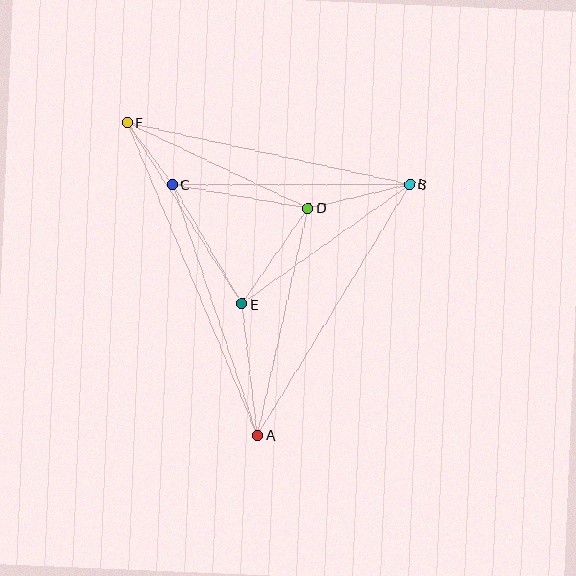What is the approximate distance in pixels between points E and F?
The distance between E and F is approximately 215 pixels.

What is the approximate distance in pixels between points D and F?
The distance between D and F is approximately 200 pixels.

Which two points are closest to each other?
Points C and F are closest to each other.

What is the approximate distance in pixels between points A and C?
The distance between A and C is approximately 265 pixels.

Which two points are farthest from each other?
Points A and F are farthest from each other.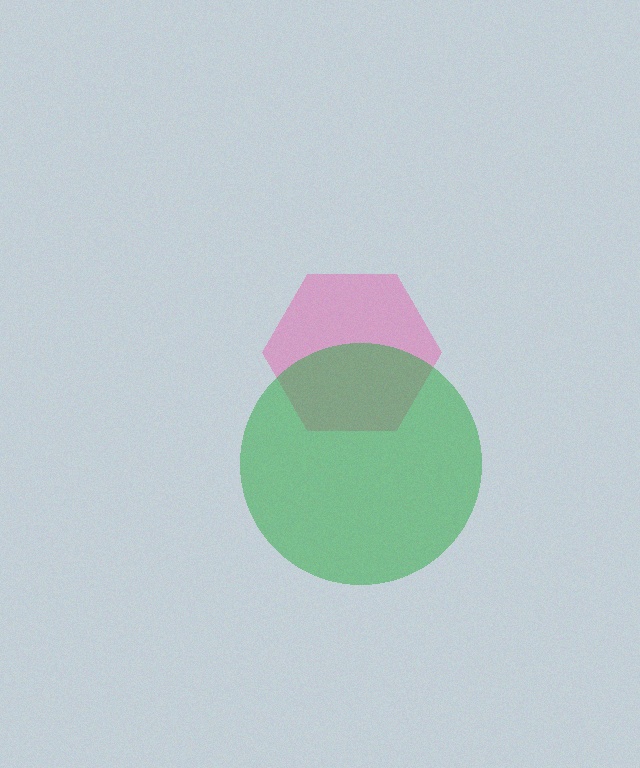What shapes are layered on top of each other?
The layered shapes are: a pink hexagon, a green circle.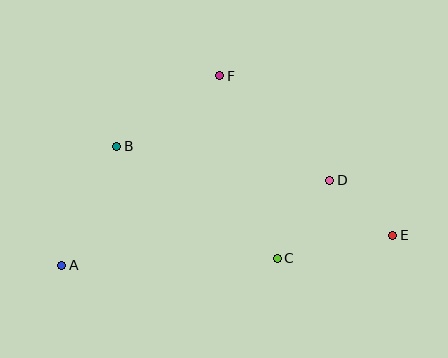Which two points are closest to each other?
Points D and E are closest to each other.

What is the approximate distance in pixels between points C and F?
The distance between C and F is approximately 191 pixels.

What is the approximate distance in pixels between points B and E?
The distance between B and E is approximately 290 pixels.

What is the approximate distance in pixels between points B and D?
The distance between B and D is approximately 216 pixels.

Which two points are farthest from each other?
Points A and E are farthest from each other.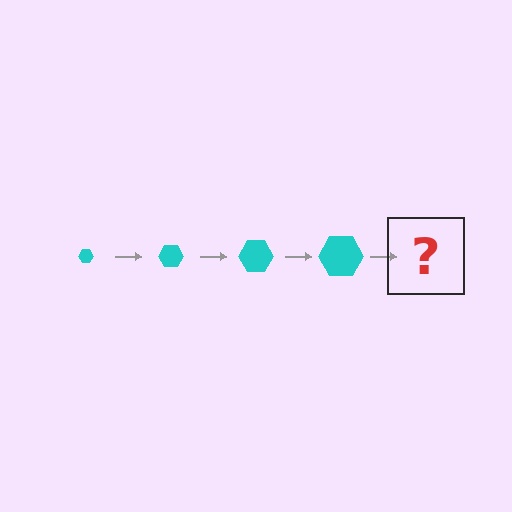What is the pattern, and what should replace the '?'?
The pattern is that the hexagon gets progressively larger each step. The '?' should be a cyan hexagon, larger than the previous one.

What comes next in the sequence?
The next element should be a cyan hexagon, larger than the previous one.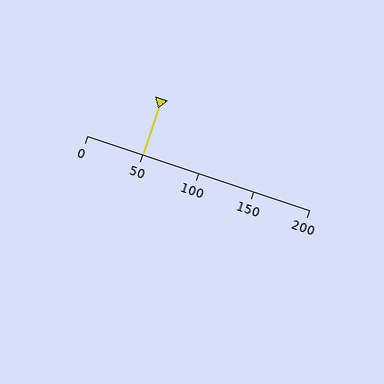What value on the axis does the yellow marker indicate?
The marker indicates approximately 50.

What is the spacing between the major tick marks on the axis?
The major ticks are spaced 50 apart.